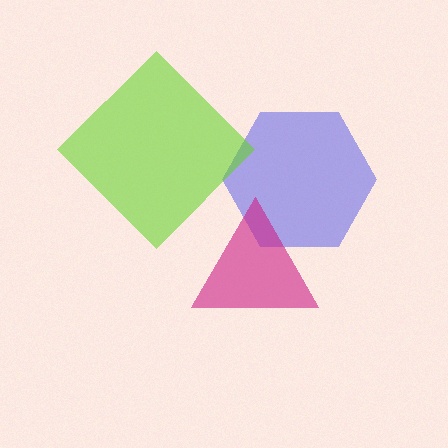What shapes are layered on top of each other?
The layered shapes are: a blue hexagon, a magenta triangle, a lime diamond.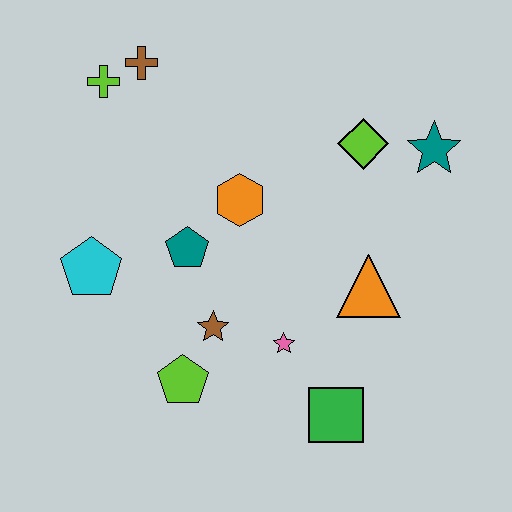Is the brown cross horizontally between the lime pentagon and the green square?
No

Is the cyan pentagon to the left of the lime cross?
Yes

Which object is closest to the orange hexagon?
The teal pentagon is closest to the orange hexagon.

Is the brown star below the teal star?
Yes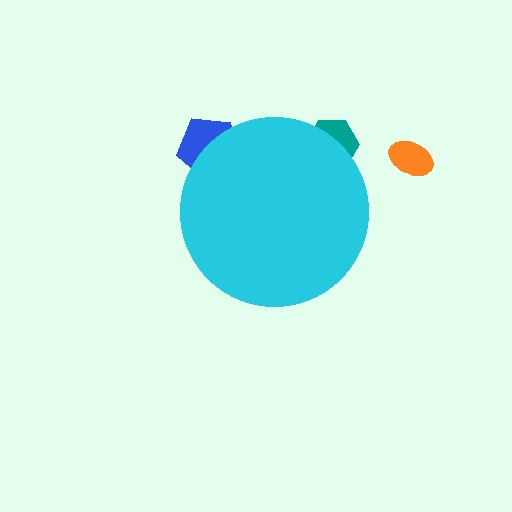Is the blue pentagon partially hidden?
Yes, the blue pentagon is partially hidden behind the cyan circle.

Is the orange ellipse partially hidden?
No, the orange ellipse is fully visible.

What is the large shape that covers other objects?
A cyan circle.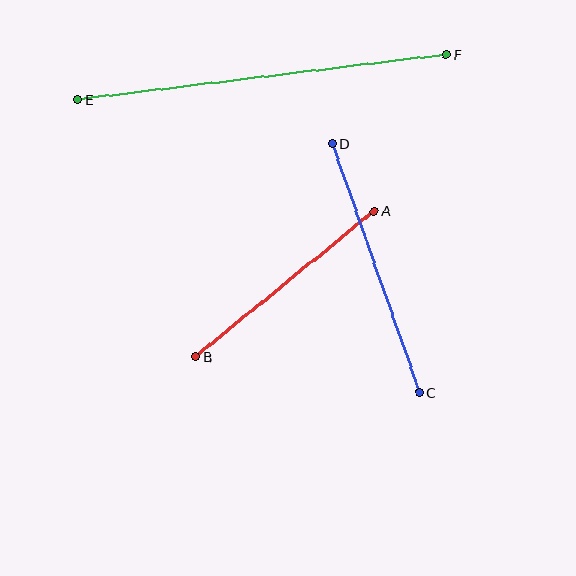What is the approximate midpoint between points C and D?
The midpoint is at approximately (376, 268) pixels.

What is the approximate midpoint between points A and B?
The midpoint is at approximately (285, 284) pixels.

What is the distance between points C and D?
The distance is approximately 264 pixels.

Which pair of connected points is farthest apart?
Points E and F are farthest apart.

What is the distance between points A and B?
The distance is approximately 231 pixels.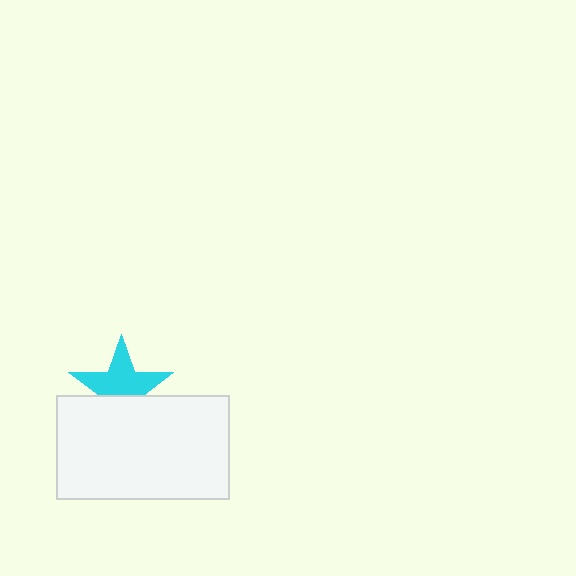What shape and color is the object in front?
The object in front is a white rectangle.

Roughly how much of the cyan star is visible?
About half of it is visible (roughly 63%).